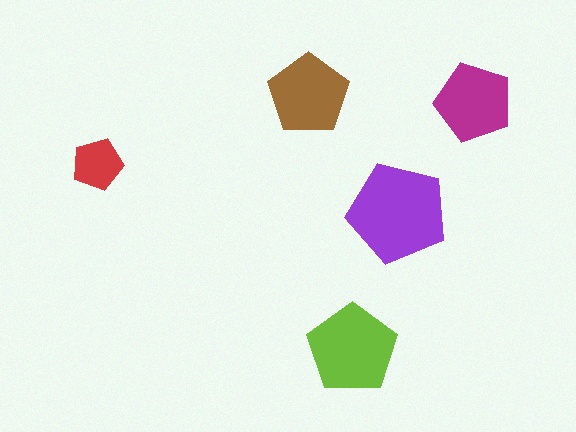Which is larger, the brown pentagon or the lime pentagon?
The lime one.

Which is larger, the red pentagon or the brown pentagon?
The brown one.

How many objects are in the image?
There are 5 objects in the image.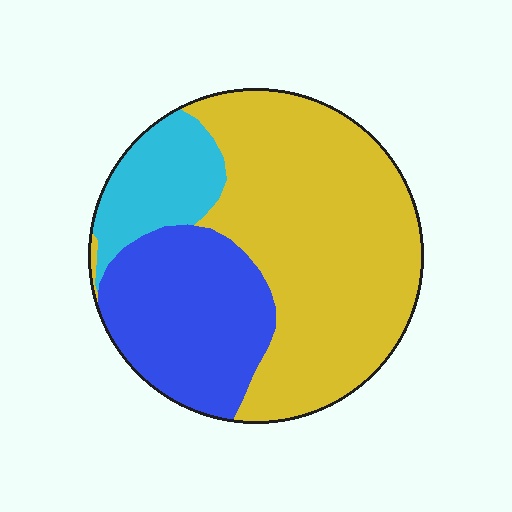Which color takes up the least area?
Cyan, at roughly 15%.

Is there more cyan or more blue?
Blue.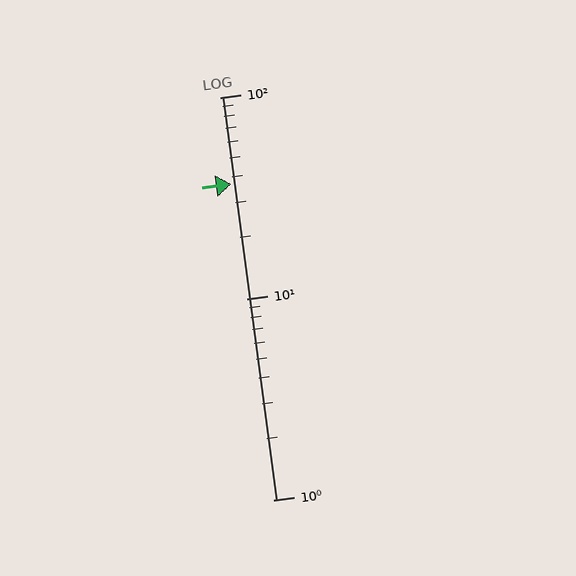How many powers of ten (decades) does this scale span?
The scale spans 2 decades, from 1 to 100.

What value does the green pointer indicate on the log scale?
The pointer indicates approximately 37.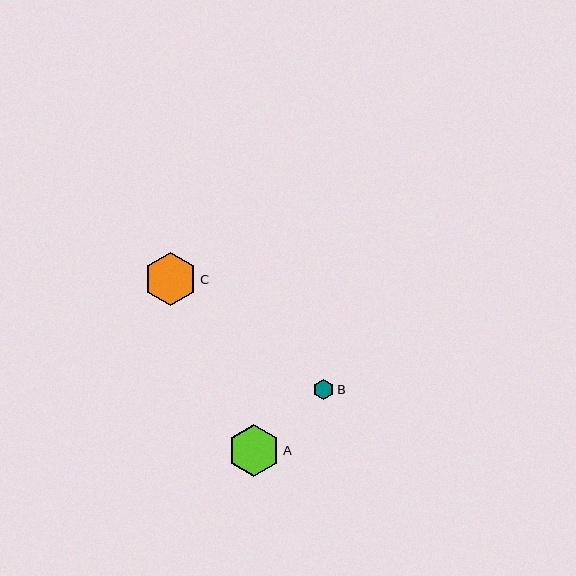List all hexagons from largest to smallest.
From largest to smallest: C, A, B.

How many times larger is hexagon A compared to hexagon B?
Hexagon A is approximately 2.6 times the size of hexagon B.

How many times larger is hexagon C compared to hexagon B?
Hexagon C is approximately 2.6 times the size of hexagon B.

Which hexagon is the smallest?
Hexagon B is the smallest with a size of approximately 20 pixels.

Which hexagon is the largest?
Hexagon C is the largest with a size of approximately 53 pixels.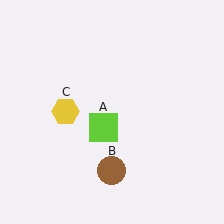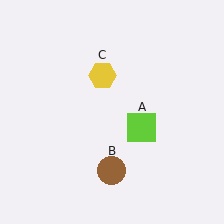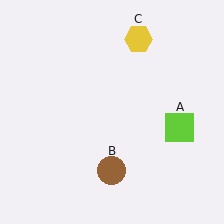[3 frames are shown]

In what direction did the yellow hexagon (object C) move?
The yellow hexagon (object C) moved up and to the right.